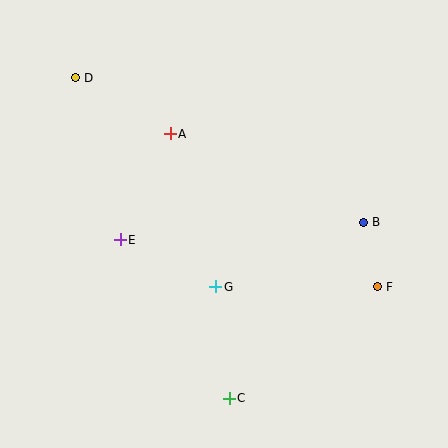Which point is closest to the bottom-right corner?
Point F is closest to the bottom-right corner.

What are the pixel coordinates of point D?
Point D is at (76, 78).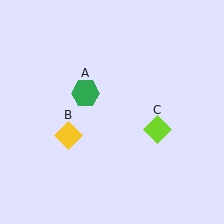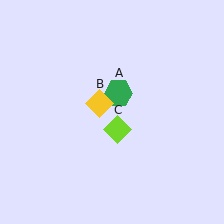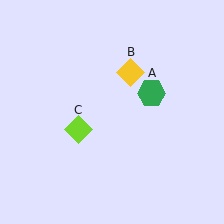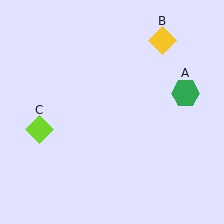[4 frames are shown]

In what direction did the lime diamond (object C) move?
The lime diamond (object C) moved left.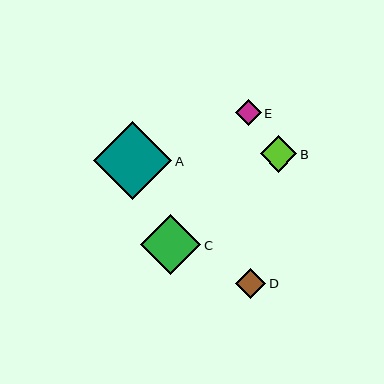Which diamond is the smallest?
Diamond E is the smallest with a size of approximately 26 pixels.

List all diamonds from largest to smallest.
From largest to smallest: A, C, B, D, E.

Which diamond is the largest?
Diamond A is the largest with a size of approximately 78 pixels.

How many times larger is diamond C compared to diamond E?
Diamond C is approximately 2.3 times the size of diamond E.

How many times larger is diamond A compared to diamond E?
Diamond A is approximately 3.0 times the size of diamond E.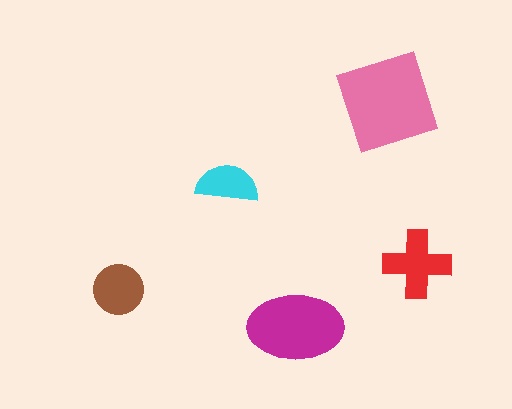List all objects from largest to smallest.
The pink diamond, the magenta ellipse, the red cross, the brown circle, the cyan semicircle.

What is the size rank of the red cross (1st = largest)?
3rd.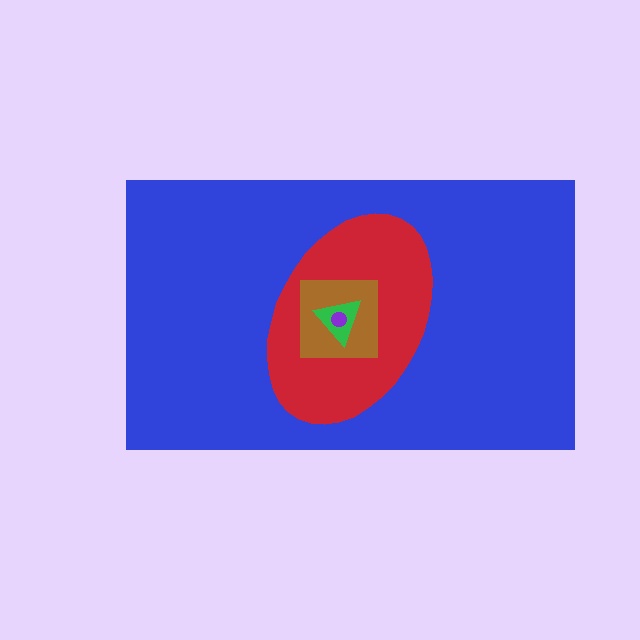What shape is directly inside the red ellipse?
The brown square.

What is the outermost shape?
The blue rectangle.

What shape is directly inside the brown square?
The green triangle.